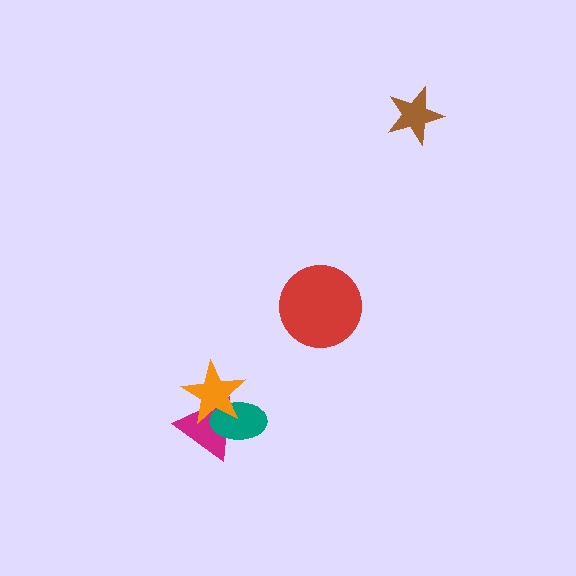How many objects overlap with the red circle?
0 objects overlap with the red circle.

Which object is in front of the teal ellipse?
The orange star is in front of the teal ellipse.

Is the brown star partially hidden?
No, no other shape covers it.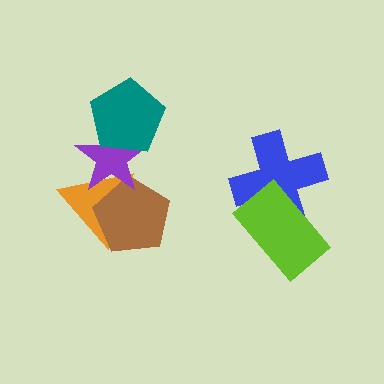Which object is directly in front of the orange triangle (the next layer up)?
The brown pentagon is directly in front of the orange triangle.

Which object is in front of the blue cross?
The lime rectangle is in front of the blue cross.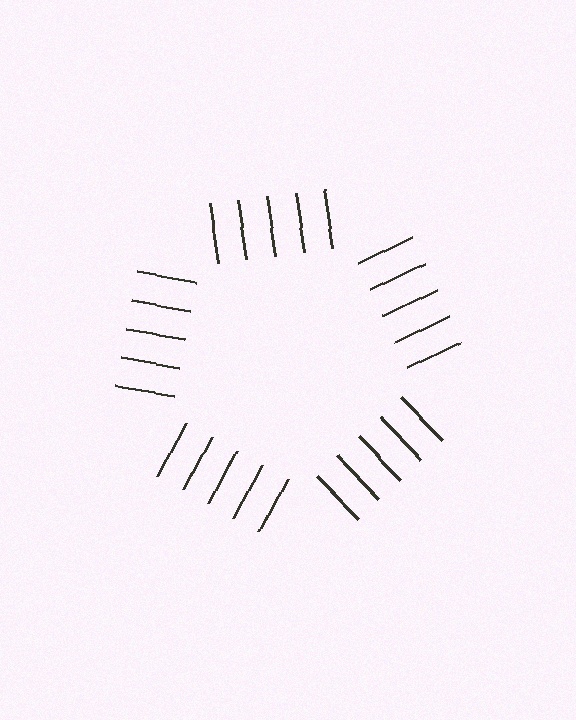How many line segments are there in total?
25 — 5 along each of the 5 edges.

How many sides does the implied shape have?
5 sides — the line-ends trace a pentagon.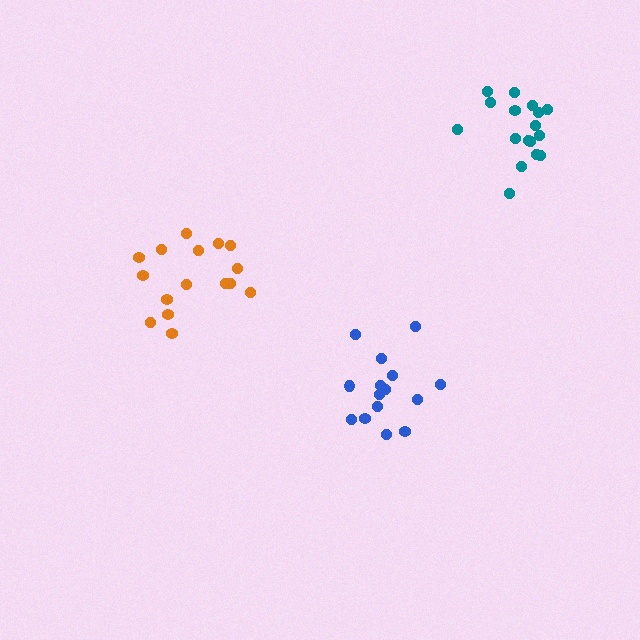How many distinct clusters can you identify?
There are 3 distinct clusters.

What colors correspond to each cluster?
The clusters are colored: orange, blue, teal.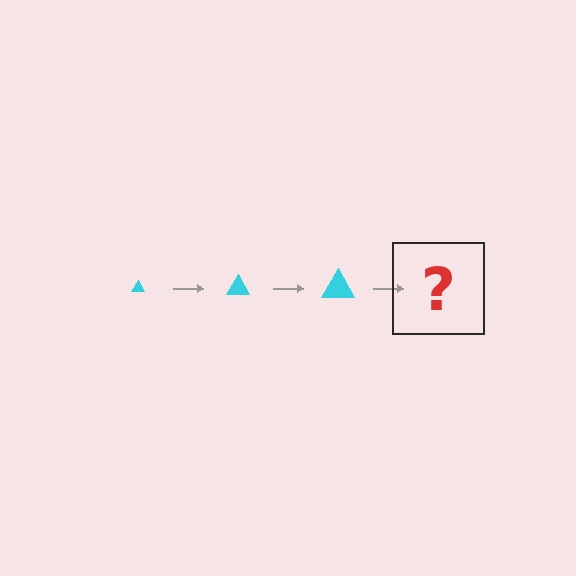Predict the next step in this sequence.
The next step is a cyan triangle, larger than the previous one.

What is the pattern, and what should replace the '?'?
The pattern is that the triangle gets progressively larger each step. The '?' should be a cyan triangle, larger than the previous one.